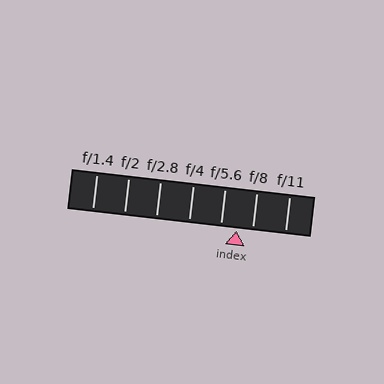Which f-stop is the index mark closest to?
The index mark is closest to f/8.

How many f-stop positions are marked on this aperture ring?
There are 7 f-stop positions marked.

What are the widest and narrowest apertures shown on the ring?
The widest aperture shown is f/1.4 and the narrowest is f/11.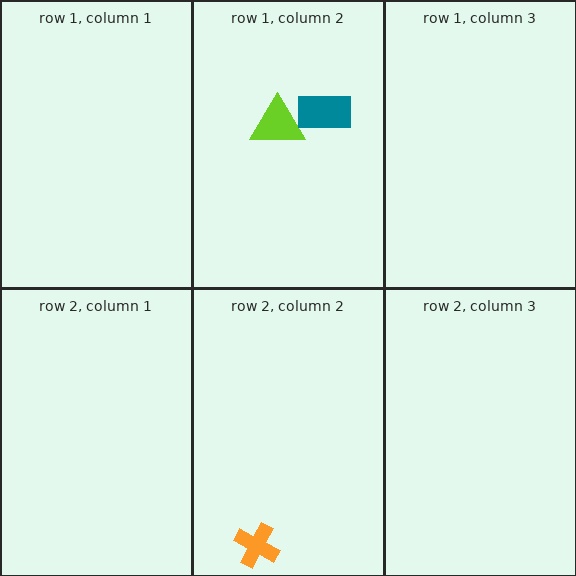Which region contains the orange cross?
The row 2, column 2 region.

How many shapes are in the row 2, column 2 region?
1.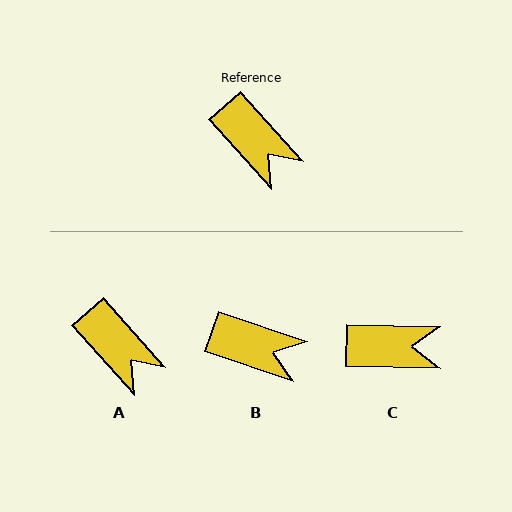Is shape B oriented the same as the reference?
No, it is off by about 30 degrees.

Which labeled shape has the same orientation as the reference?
A.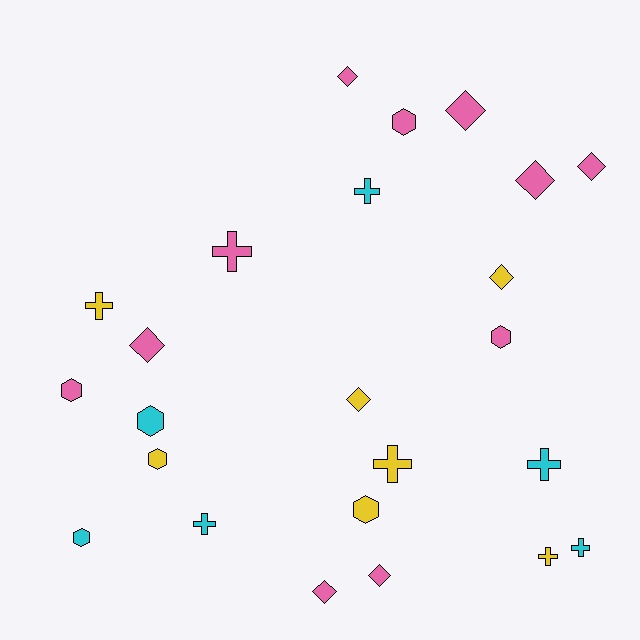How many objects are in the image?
There are 24 objects.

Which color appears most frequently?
Pink, with 11 objects.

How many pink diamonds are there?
There are 7 pink diamonds.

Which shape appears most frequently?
Diamond, with 9 objects.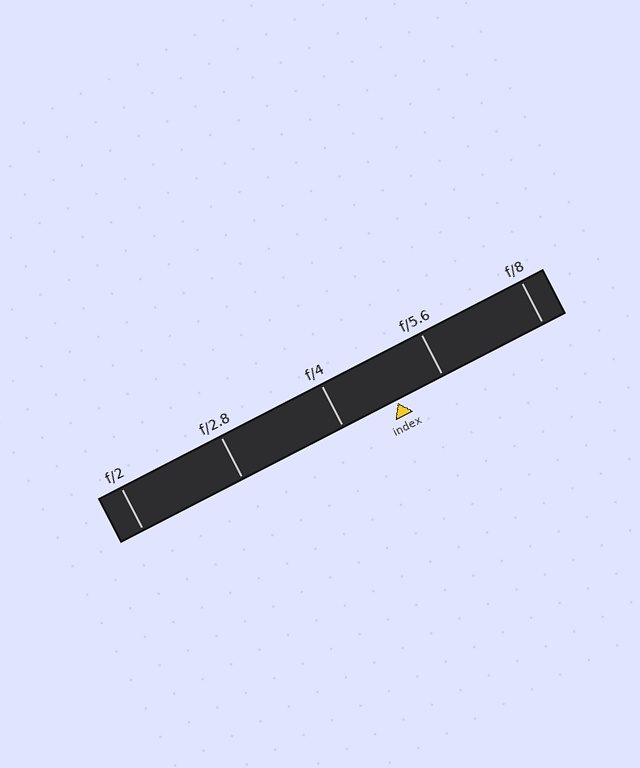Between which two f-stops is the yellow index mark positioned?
The index mark is between f/4 and f/5.6.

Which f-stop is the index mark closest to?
The index mark is closest to f/5.6.